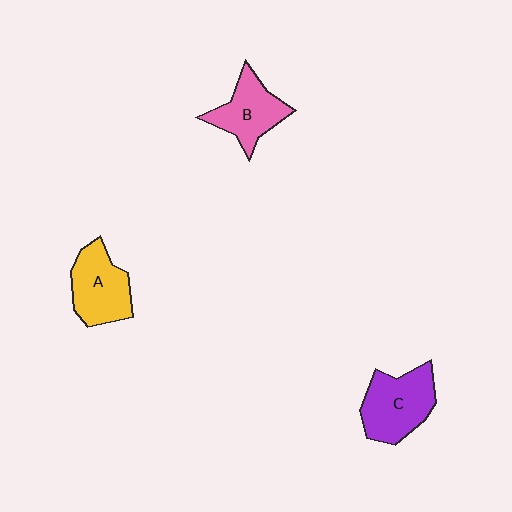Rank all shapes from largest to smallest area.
From largest to smallest: C (purple), A (yellow), B (pink).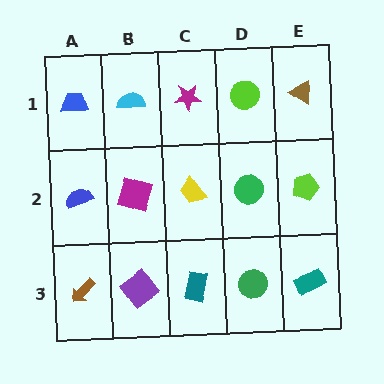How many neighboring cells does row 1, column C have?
3.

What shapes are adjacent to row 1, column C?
A yellow trapezoid (row 2, column C), a cyan semicircle (row 1, column B), a lime circle (row 1, column D).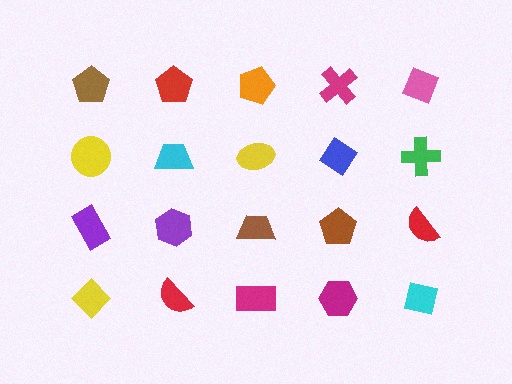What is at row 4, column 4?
A magenta hexagon.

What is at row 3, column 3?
A brown trapezoid.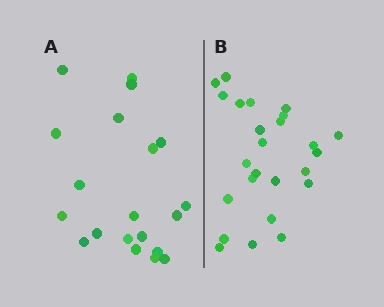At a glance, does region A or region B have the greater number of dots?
Region B (the right region) has more dots.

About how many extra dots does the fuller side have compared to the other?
Region B has about 5 more dots than region A.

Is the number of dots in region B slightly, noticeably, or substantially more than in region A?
Region B has noticeably more, but not dramatically so. The ratio is roughly 1.2 to 1.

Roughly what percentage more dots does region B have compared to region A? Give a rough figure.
About 25% more.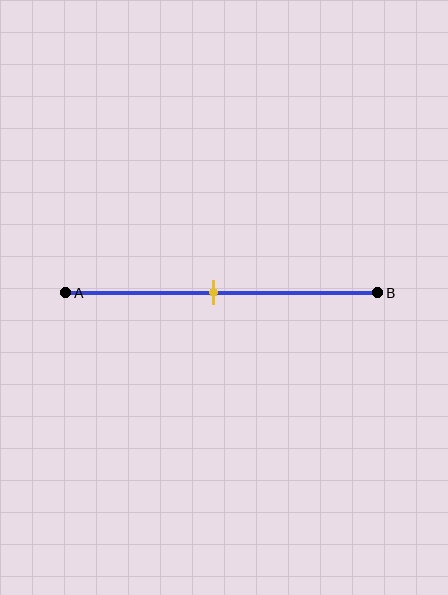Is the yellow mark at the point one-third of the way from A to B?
No, the mark is at about 50% from A, not at the 33% one-third point.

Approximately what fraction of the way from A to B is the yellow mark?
The yellow mark is approximately 50% of the way from A to B.